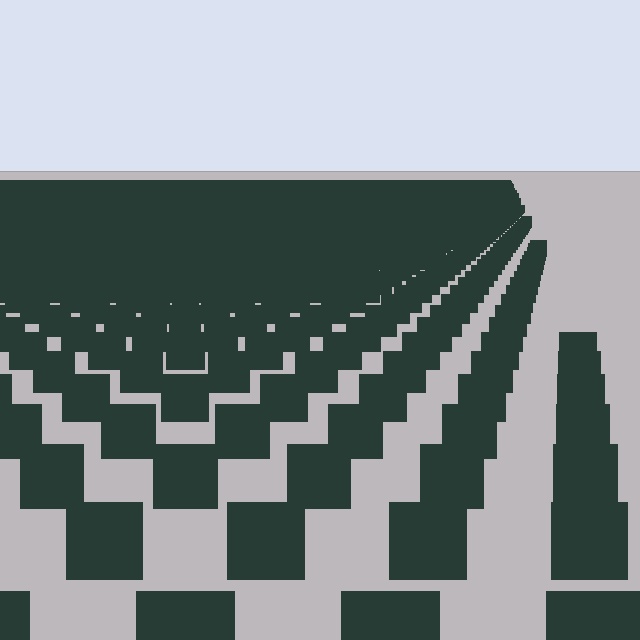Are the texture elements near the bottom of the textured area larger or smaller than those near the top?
Larger. Near the bottom, elements are closer to the viewer and appear at a bigger on-screen size.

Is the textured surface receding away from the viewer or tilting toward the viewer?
The surface is receding away from the viewer. Texture elements get smaller and denser toward the top.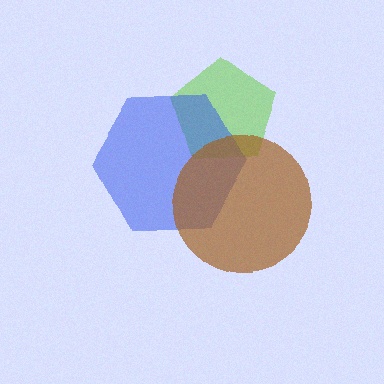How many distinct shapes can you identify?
There are 3 distinct shapes: a lime pentagon, a blue hexagon, a brown circle.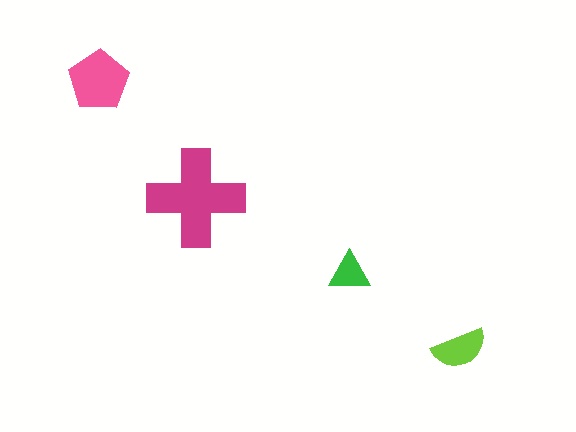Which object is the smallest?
The green triangle.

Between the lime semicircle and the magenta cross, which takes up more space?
The magenta cross.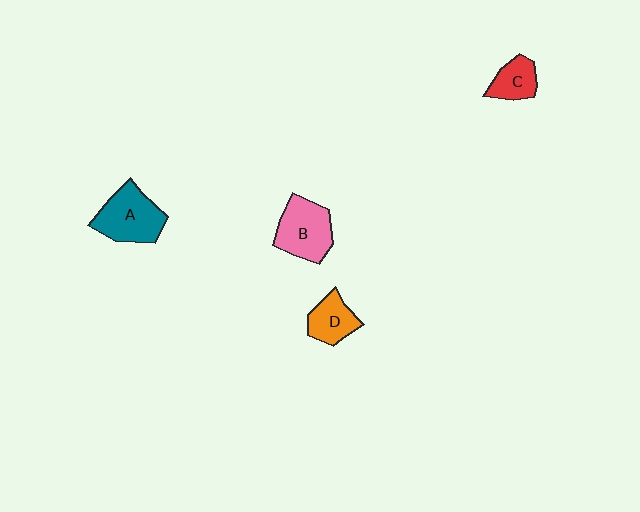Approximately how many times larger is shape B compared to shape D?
Approximately 1.5 times.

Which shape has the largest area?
Shape A (teal).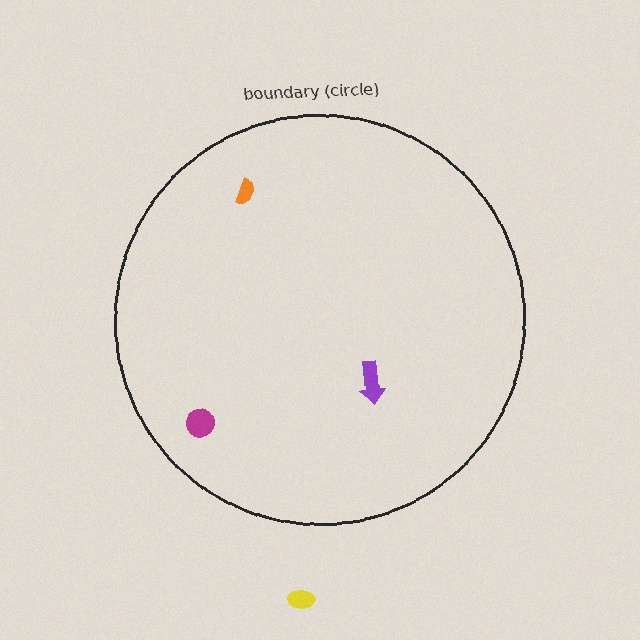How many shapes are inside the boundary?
3 inside, 1 outside.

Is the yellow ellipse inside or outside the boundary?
Outside.